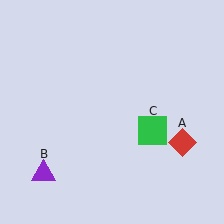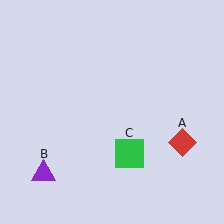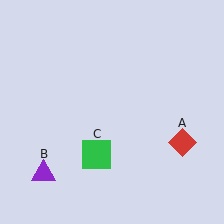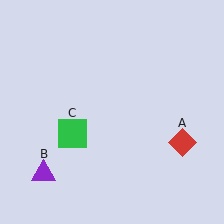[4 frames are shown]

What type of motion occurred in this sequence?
The green square (object C) rotated clockwise around the center of the scene.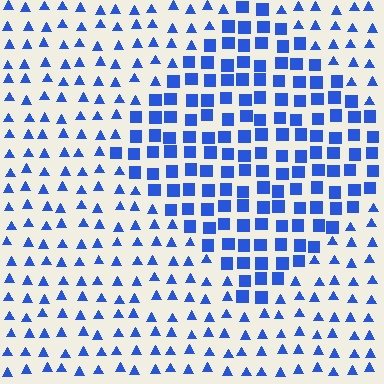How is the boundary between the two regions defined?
The boundary is defined by a change in element shape: squares inside vs. triangles outside. All elements share the same color and spacing.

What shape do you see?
I see a diamond.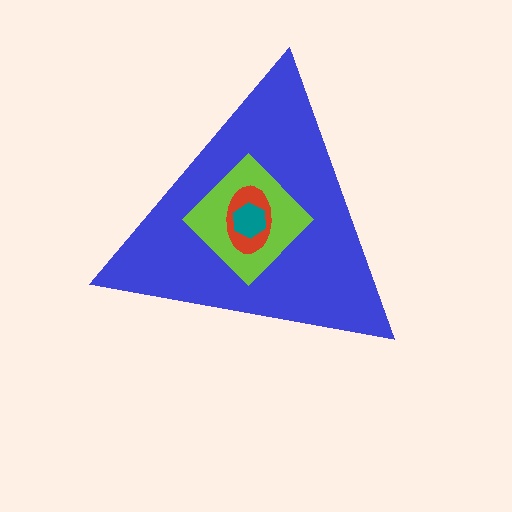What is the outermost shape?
The blue triangle.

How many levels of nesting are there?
4.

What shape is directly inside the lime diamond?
The red ellipse.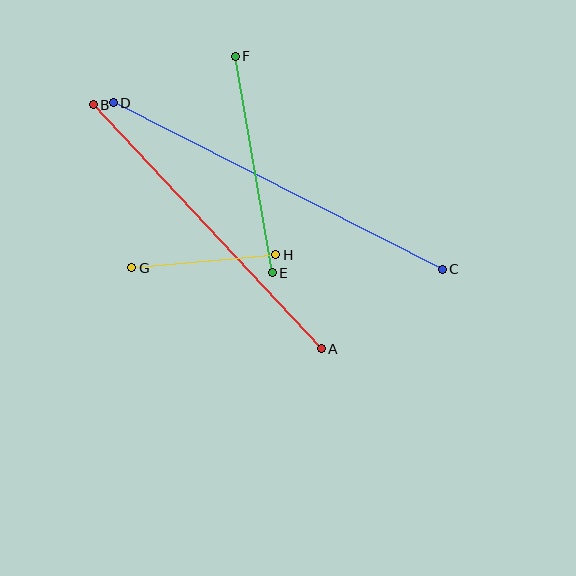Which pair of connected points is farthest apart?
Points C and D are farthest apart.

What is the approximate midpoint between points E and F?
The midpoint is at approximately (254, 165) pixels.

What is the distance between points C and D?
The distance is approximately 369 pixels.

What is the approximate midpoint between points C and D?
The midpoint is at approximately (278, 186) pixels.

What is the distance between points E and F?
The distance is approximately 220 pixels.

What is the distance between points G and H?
The distance is approximately 145 pixels.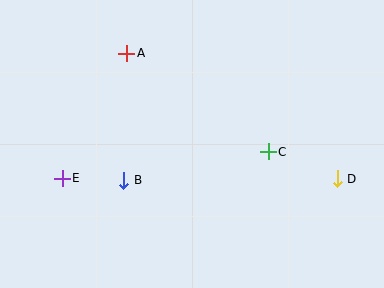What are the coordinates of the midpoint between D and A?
The midpoint between D and A is at (232, 116).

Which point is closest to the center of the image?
Point C at (268, 152) is closest to the center.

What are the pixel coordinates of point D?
Point D is at (337, 179).